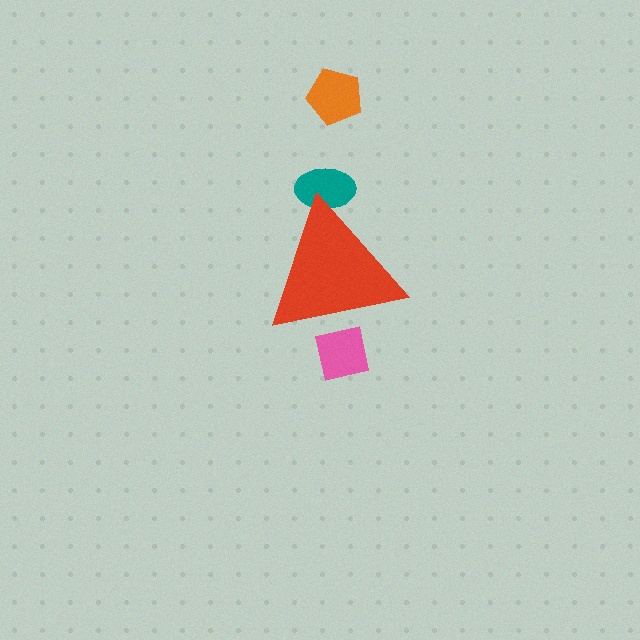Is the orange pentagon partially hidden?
No, the orange pentagon is fully visible.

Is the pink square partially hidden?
Yes, the pink square is partially hidden behind the red triangle.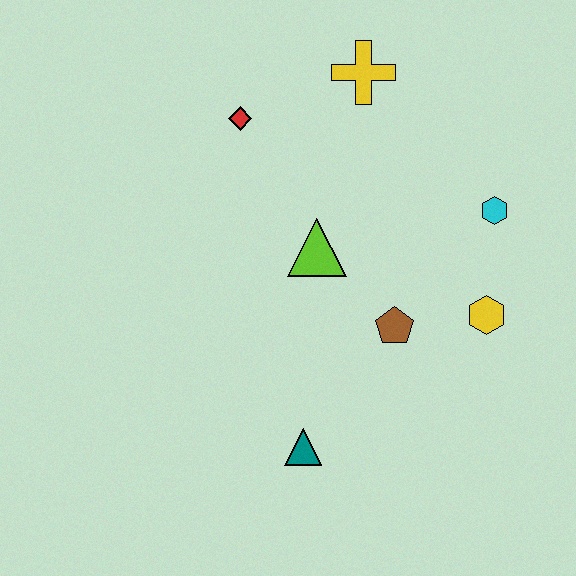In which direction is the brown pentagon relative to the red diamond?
The brown pentagon is below the red diamond.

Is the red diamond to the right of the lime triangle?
No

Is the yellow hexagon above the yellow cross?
No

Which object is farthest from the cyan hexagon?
The teal triangle is farthest from the cyan hexagon.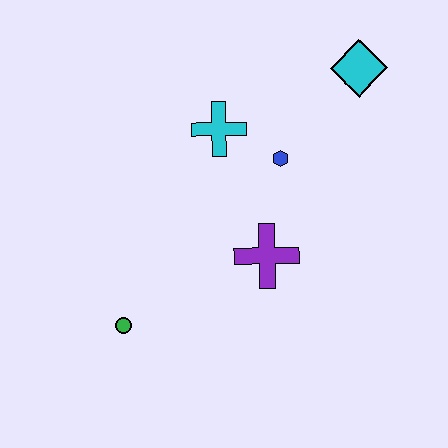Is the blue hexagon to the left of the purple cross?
No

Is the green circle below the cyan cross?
Yes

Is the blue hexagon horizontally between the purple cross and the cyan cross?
No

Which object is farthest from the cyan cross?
The green circle is farthest from the cyan cross.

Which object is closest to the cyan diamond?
The blue hexagon is closest to the cyan diamond.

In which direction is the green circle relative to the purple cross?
The green circle is to the left of the purple cross.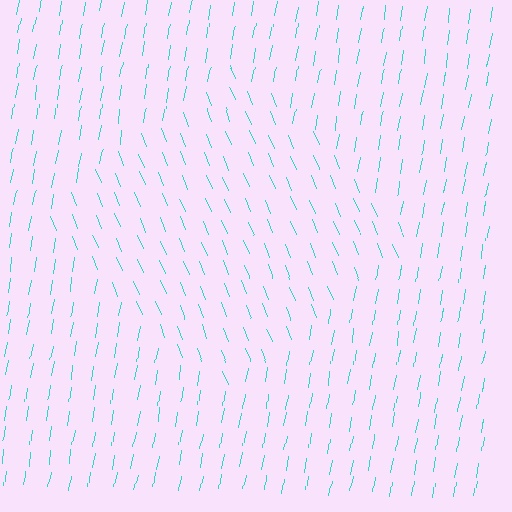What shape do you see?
I see a diamond.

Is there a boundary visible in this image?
Yes, there is a texture boundary formed by a change in line orientation.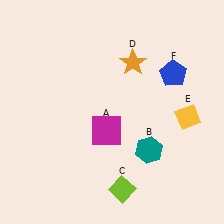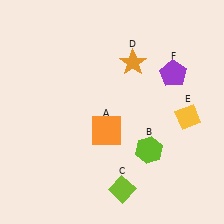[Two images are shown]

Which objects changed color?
A changed from magenta to orange. B changed from teal to lime. F changed from blue to purple.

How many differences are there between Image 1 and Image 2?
There are 3 differences between the two images.